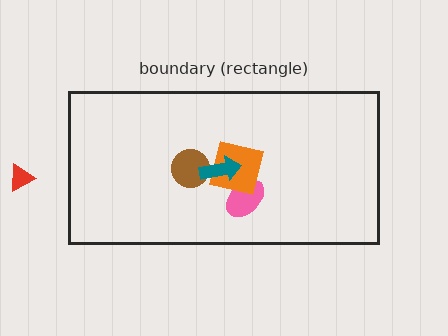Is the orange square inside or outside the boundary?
Inside.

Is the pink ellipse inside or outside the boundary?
Inside.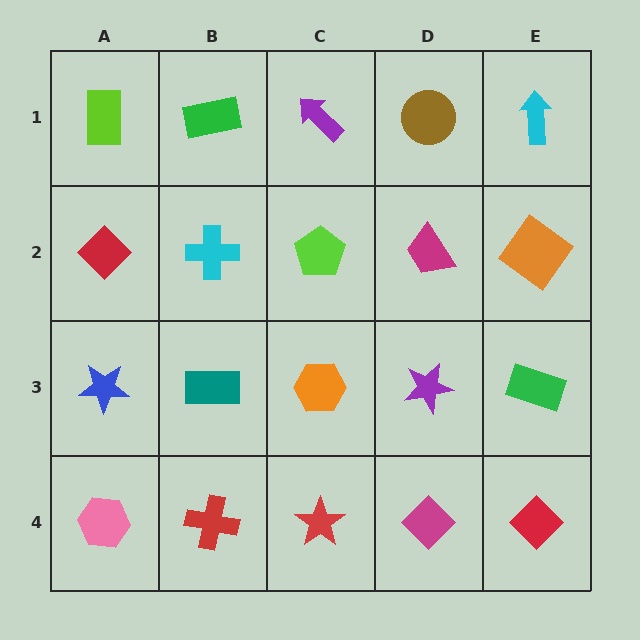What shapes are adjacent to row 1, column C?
A lime pentagon (row 2, column C), a green rectangle (row 1, column B), a brown circle (row 1, column D).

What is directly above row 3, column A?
A red diamond.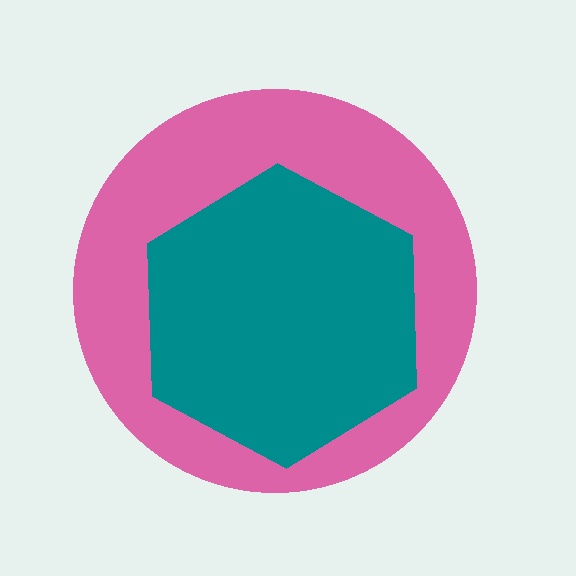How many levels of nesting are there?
2.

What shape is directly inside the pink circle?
The teal hexagon.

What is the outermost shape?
The pink circle.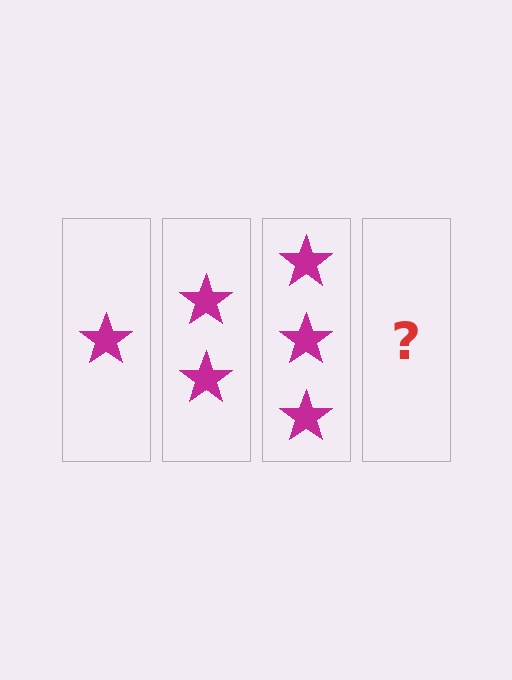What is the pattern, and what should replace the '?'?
The pattern is that each step adds one more star. The '?' should be 4 stars.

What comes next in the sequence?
The next element should be 4 stars.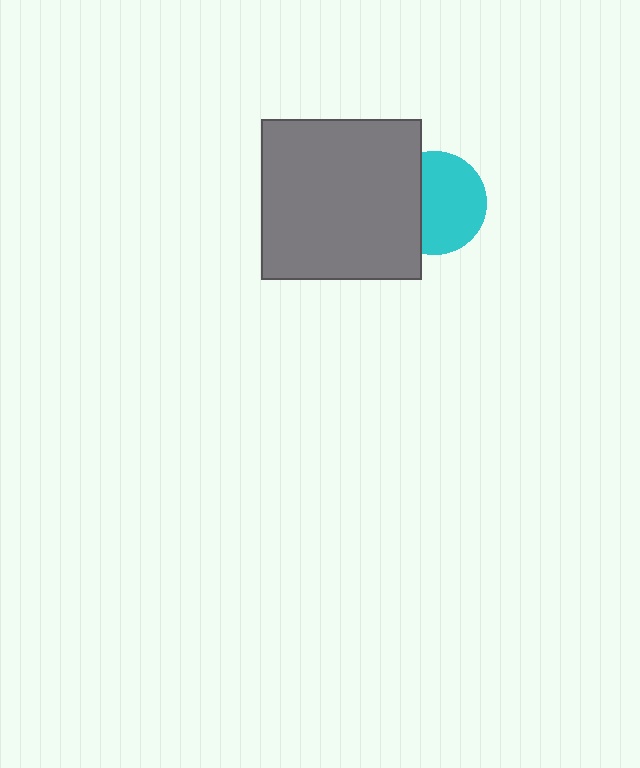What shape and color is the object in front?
The object in front is a gray square.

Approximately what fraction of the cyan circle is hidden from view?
Roughly 34% of the cyan circle is hidden behind the gray square.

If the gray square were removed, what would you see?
You would see the complete cyan circle.